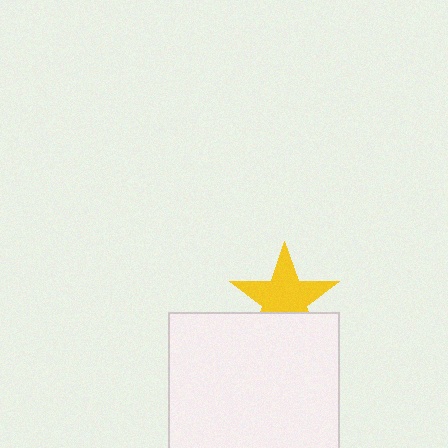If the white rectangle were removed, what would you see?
You would see the complete yellow star.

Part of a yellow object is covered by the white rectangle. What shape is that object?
It is a star.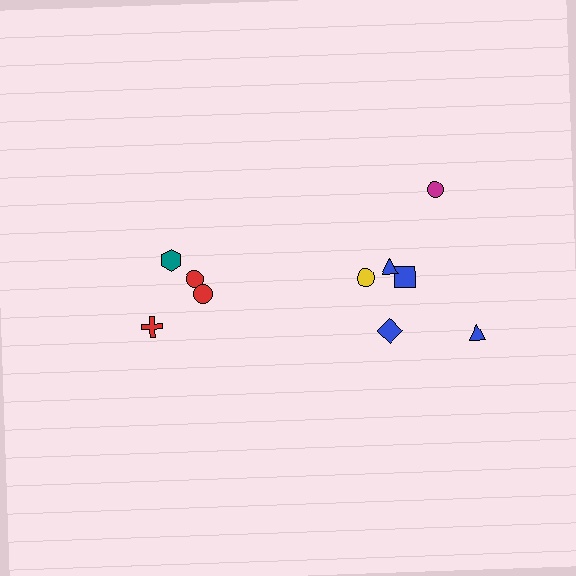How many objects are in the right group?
There are 6 objects.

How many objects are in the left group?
There are 4 objects.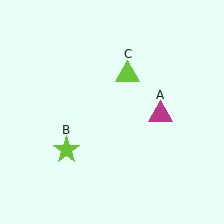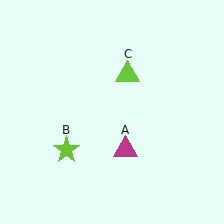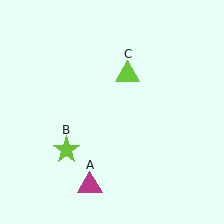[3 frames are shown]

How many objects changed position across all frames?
1 object changed position: magenta triangle (object A).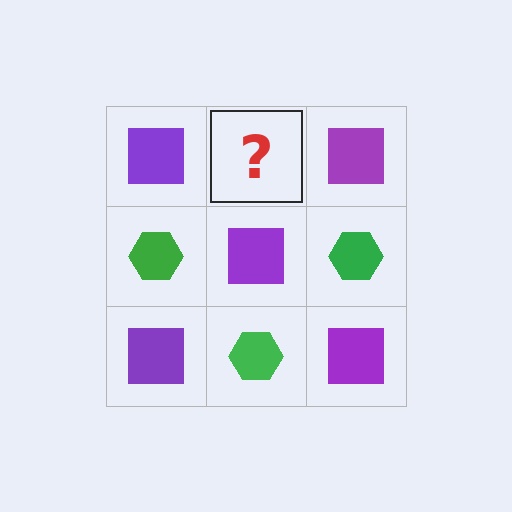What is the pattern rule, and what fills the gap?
The rule is that it alternates purple square and green hexagon in a checkerboard pattern. The gap should be filled with a green hexagon.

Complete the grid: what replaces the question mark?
The question mark should be replaced with a green hexagon.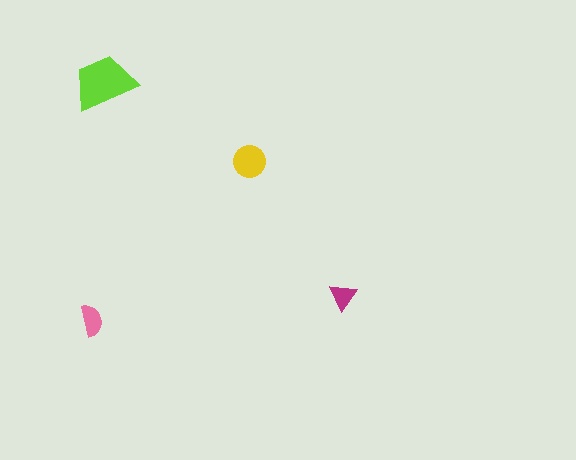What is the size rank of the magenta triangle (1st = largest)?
4th.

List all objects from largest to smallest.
The lime trapezoid, the yellow circle, the pink semicircle, the magenta triangle.